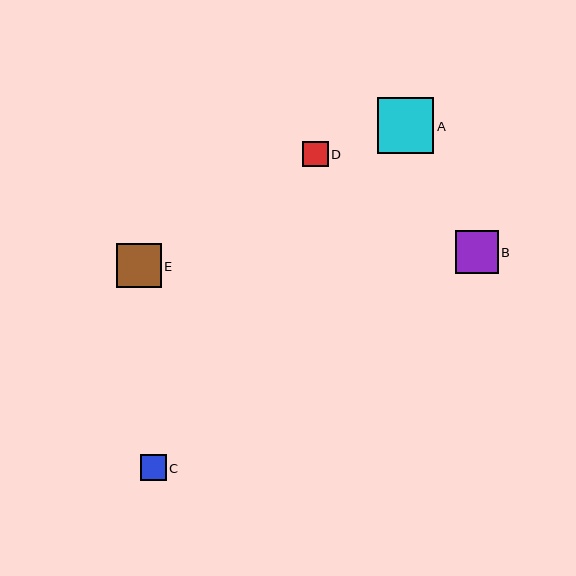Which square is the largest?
Square A is the largest with a size of approximately 56 pixels.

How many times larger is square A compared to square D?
Square A is approximately 2.2 times the size of square D.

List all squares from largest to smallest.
From largest to smallest: A, E, B, C, D.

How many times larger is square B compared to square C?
Square B is approximately 1.7 times the size of square C.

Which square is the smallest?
Square D is the smallest with a size of approximately 25 pixels.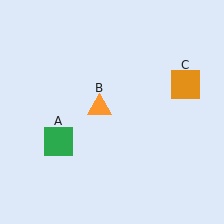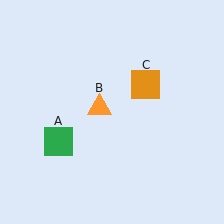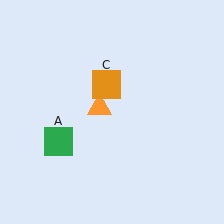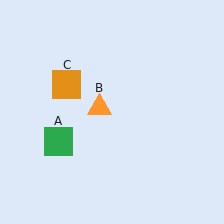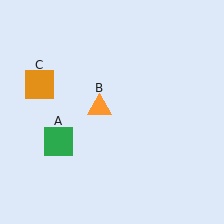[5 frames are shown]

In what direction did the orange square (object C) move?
The orange square (object C) moved left.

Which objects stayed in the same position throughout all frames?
Green square (object A) and orange triangle (object B) remained stationary.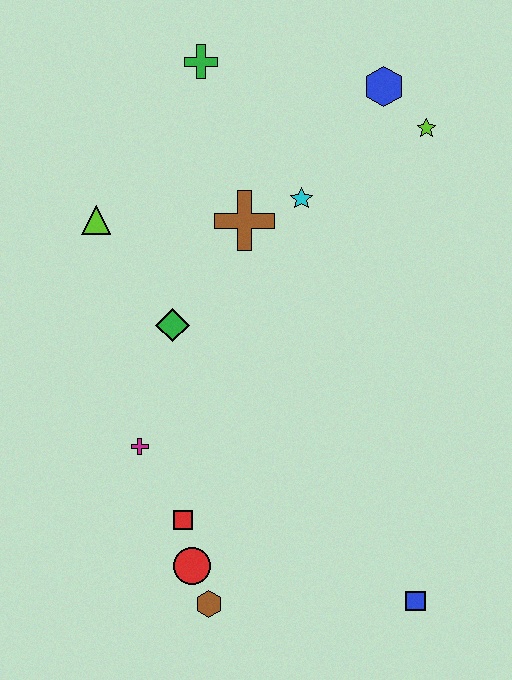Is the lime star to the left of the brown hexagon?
No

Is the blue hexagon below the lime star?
No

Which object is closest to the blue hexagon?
The lime star is closest to the blue hexagon.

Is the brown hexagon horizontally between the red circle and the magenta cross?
No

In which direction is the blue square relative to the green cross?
The blue square is below the green cross.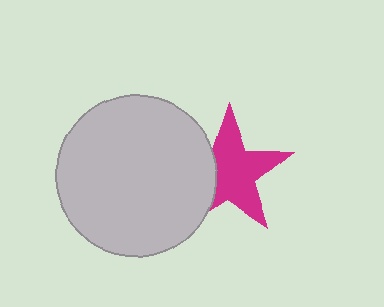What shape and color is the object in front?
The object in front is a light gray circle.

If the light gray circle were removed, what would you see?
You would see the complete magenta star.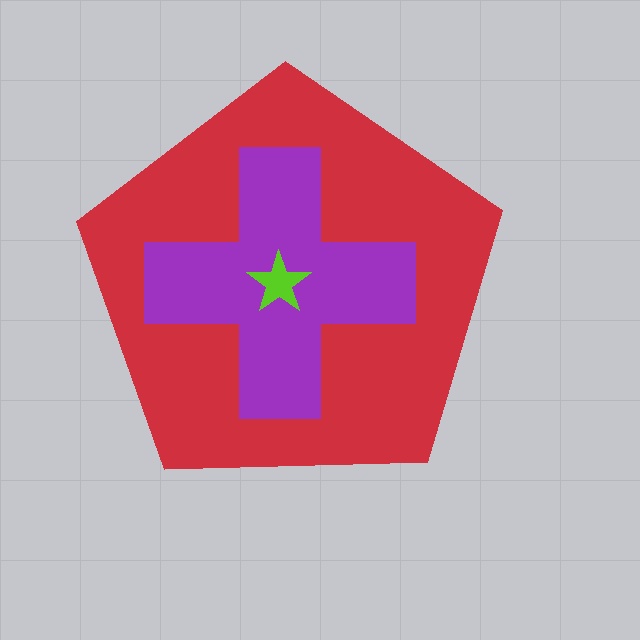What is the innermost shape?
The lime star.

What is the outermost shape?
The red pentagon.